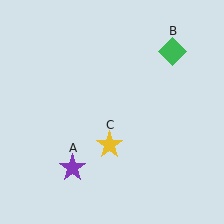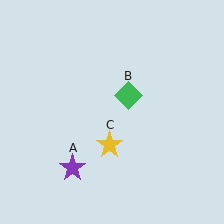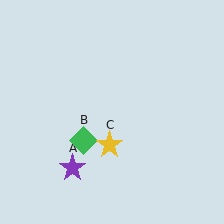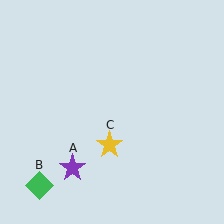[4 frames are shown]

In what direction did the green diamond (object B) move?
The green diamond (object B) moved down and to the left.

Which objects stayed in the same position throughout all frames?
Purple star (object A) and yellow star (object C) remained stationary.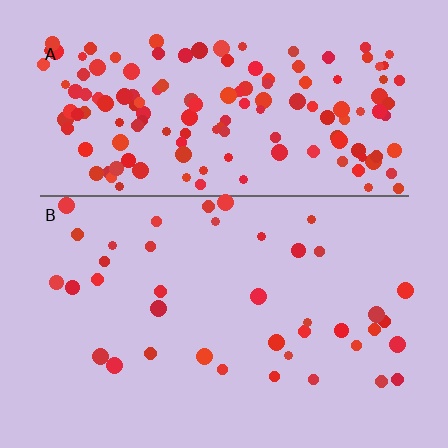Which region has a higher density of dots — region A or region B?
A (the top).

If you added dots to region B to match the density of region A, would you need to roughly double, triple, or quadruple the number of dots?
Approximately quadruple.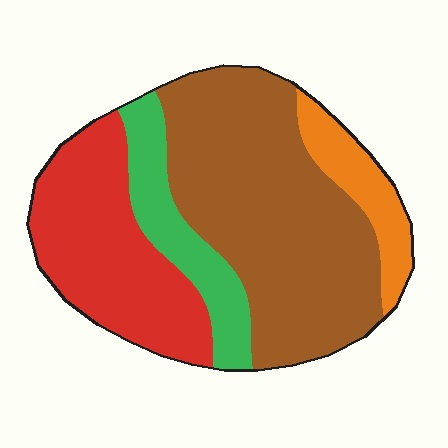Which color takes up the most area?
Brown, at roughly 50%.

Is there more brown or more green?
Brown.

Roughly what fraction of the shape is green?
Green takes up about one eighth (1/8) of the shape.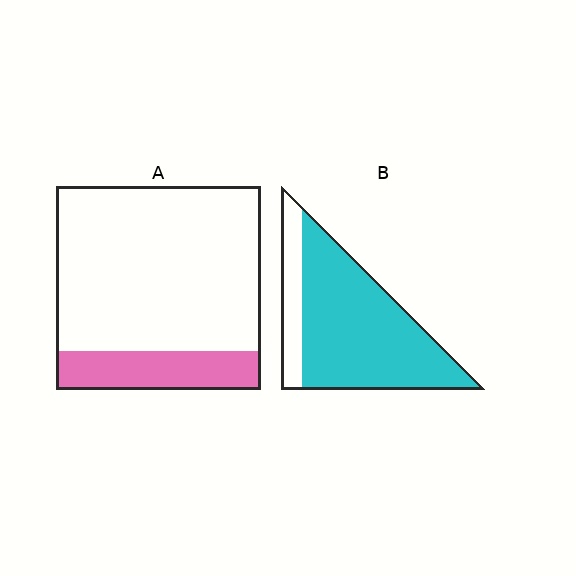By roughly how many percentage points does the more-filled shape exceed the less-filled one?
By roughly 60 percentage points (B over A).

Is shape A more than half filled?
No.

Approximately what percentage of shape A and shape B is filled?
A is approximately 20% and B is approximately 80%.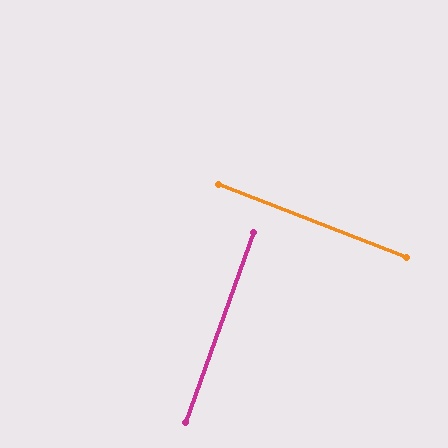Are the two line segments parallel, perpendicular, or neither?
Perpendicular — they meet at approximately 88°.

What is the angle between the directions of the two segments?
Approximately 88 degrees.